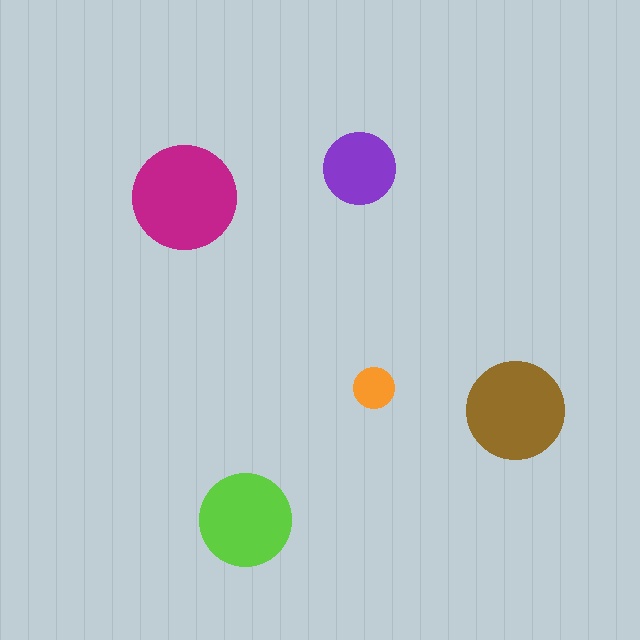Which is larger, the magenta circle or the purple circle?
The magenta one.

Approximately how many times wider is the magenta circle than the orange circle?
About 2.5 times wider.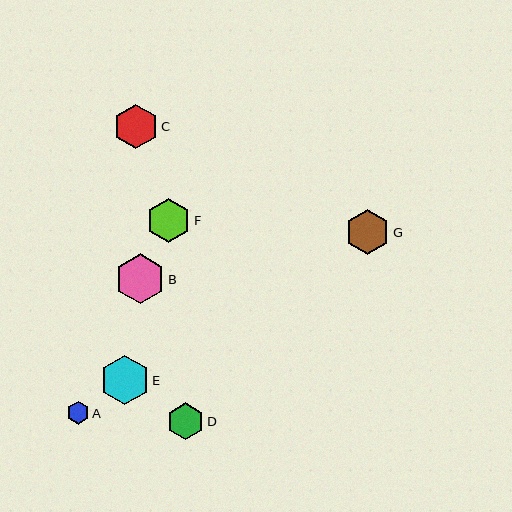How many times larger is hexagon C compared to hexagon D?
Hexagon C is approximately 1.2 times the size of hexagon D.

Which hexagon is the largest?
Hexagon B is the largest with a size of approximately 49 pixels.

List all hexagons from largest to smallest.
From largest to smallest: B, E, C, G, F, D, A.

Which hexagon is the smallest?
Hexagon A is the smallest with a size of approximately 23 pixels.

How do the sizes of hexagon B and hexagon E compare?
Hexagon B and hexagon E are approximately the same size.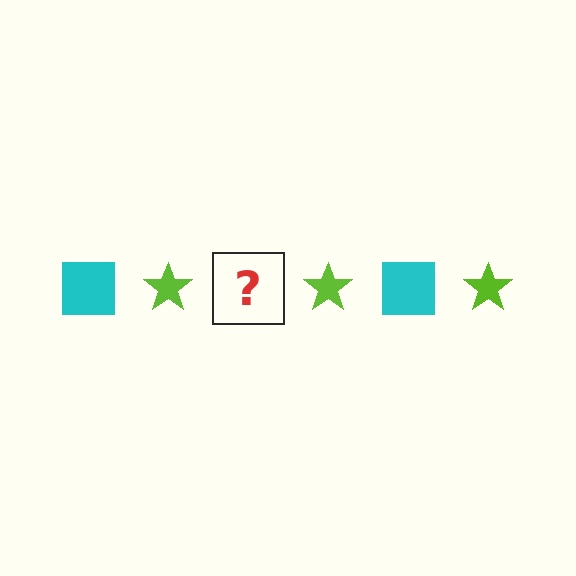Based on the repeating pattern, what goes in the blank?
The blank should be a cyan square.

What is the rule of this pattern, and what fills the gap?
The rule is that the pattern alternates between cyan square and lime star. The gap should be filled with a cyan square.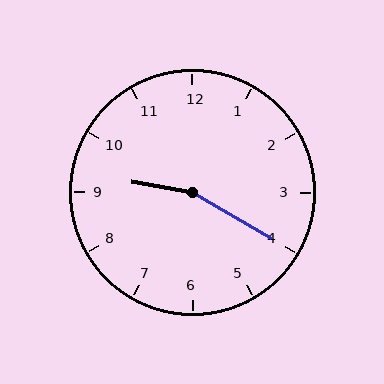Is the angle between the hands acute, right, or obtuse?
It is obtuse.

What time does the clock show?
9:20.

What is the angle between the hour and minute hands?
Approximately 160 degrees.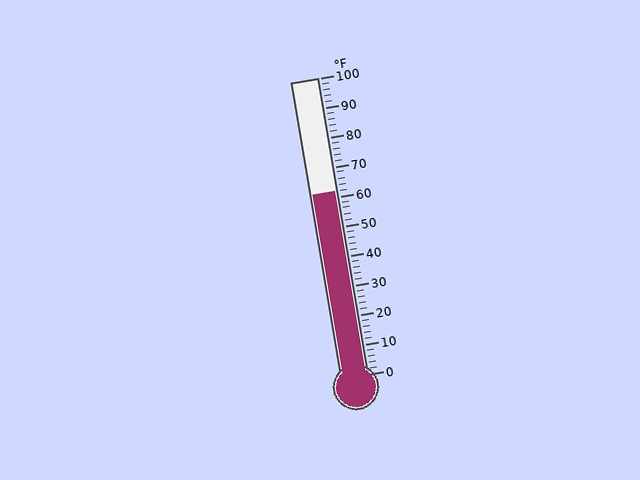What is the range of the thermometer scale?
The thermometer scale ranges from 0°F to 100°F.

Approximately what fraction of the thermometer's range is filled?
The thermometer is filled to approximately 60% of its range.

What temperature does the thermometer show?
The thermometer shows approximately 62°F.